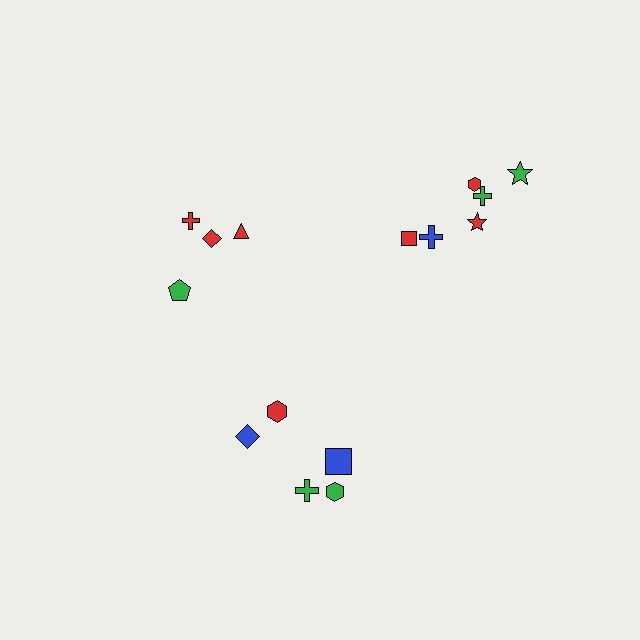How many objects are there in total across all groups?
There are 15 objects.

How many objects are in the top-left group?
There are 4 objects.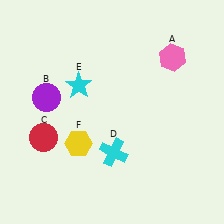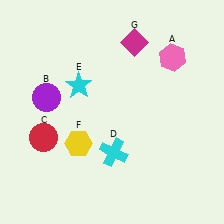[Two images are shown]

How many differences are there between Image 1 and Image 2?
There is 1 difference between the two images.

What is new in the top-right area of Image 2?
A magenta diamond (G) was added in the top-right area of Image 2.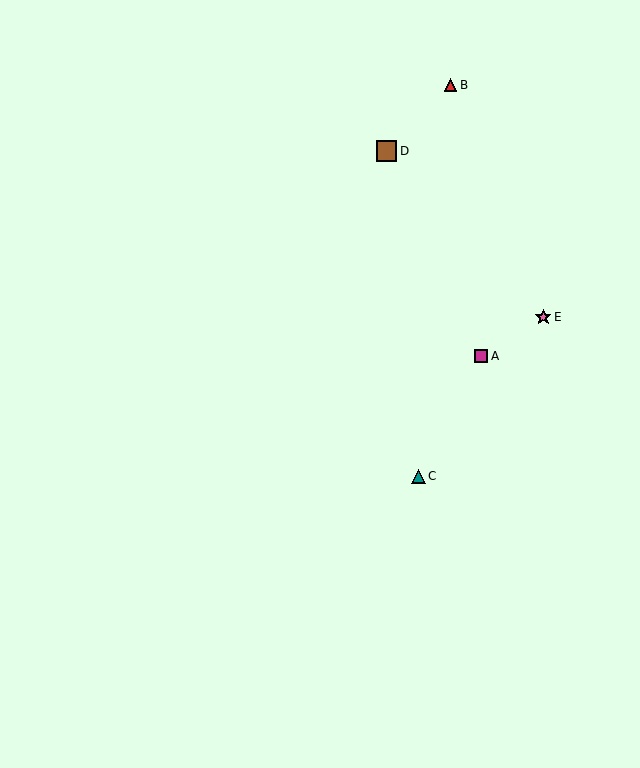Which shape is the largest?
The brown square (labeled D) is the largest.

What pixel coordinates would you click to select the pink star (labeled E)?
Click at (543, 317) to select the pink star E.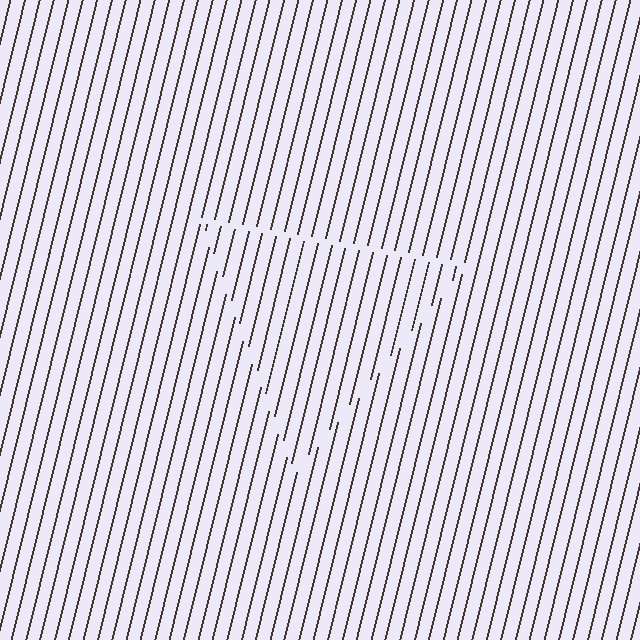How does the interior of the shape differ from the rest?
The interior of the shape contains the same grating, shifted by half a period — the contour is defined by the phase discontinuity where line-ends from the inner and outer gratings abut.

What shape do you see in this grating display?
An illusory triangle. The interior of the shape contains the same grating, shifted by half a period — the contour is defined by the phase discontinuity where line-ends from the inner and outer gratings abut.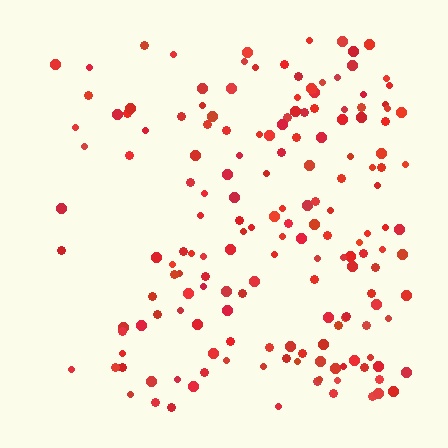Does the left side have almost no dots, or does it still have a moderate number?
Still a moderate number, just noticeably fewer than the right.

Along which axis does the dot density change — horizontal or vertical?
Horizontal.